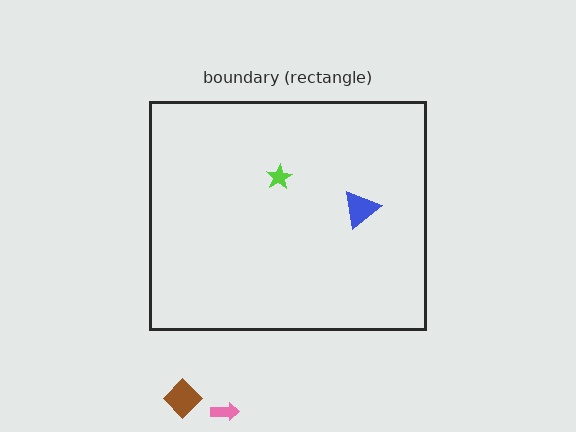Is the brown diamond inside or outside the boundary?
Outside.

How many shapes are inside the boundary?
2 inside, 2 outside.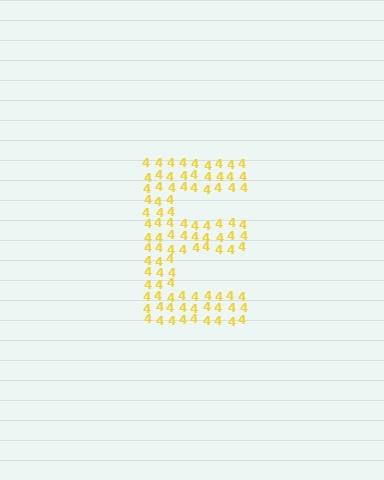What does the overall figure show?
The overall figure shows the letter E.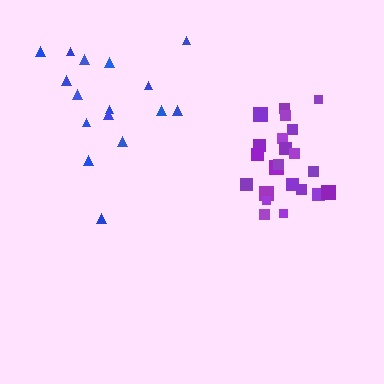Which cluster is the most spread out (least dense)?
Blue.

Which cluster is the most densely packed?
Purple.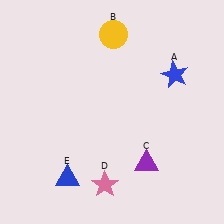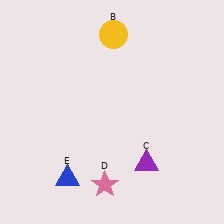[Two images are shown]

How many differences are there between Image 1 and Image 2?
There is 1 difference between the two images.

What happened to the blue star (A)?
The blue star (A) was removed in Image 2. It was in the top-right area of Image 1.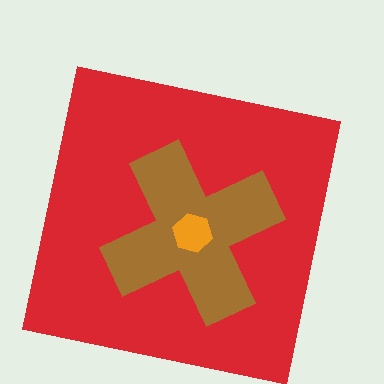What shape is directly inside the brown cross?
The orange hexagon.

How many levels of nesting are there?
3.